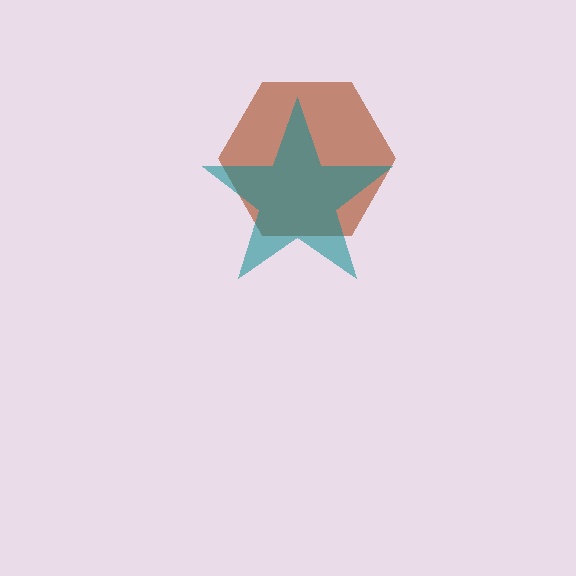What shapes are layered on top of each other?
The layered shapes are: a brown hexagon, a teal star.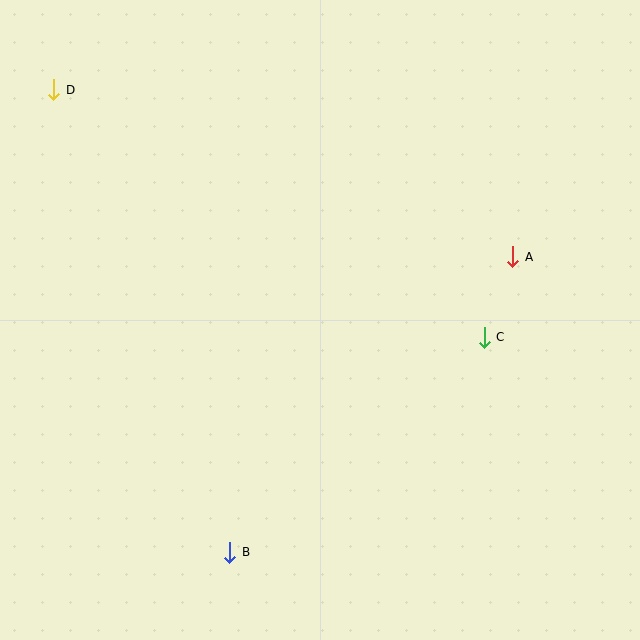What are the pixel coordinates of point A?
Point A is at (513, 257).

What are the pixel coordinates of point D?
Point D is at (54, 90).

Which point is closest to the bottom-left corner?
Point B is closest to the bottom-left corner.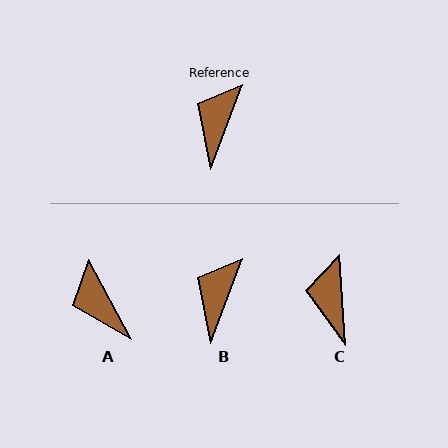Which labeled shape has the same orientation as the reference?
B.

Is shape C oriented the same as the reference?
No, it is off by about 24 degrees.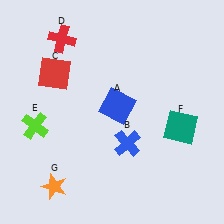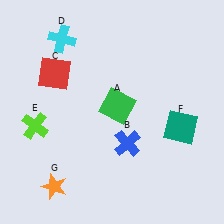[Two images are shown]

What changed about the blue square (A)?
In Image 1, A is blue. In Image 2, it changed to green.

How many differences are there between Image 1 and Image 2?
There are 2 differences between the two images.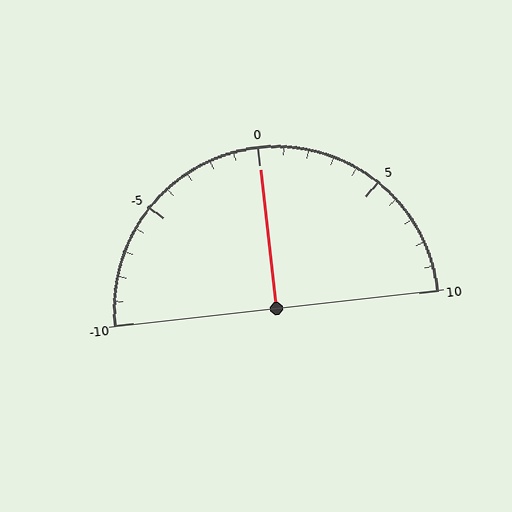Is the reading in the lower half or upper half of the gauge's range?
The reading is in the upper half of the range (-10 to 10).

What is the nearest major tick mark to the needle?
The nearest major tick mark is 0.